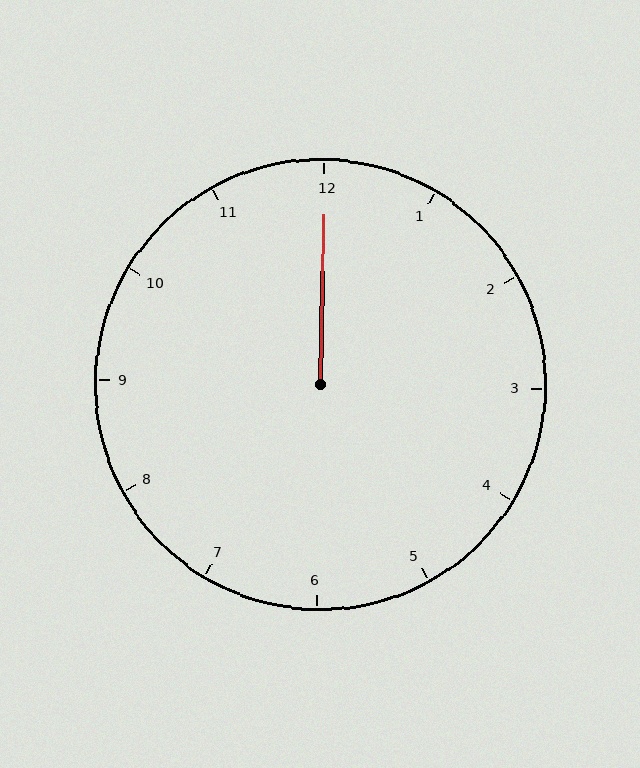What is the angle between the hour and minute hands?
Approximately 0 degrees.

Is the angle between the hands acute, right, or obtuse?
It is acute.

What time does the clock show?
12:00.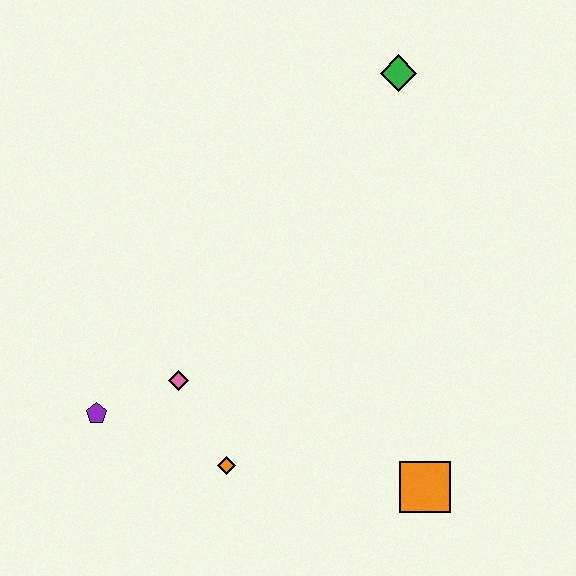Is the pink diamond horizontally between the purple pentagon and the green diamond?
Yes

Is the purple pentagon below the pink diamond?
Yes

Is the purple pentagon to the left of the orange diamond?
Yes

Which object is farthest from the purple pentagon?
The green diamond is farthest from the purple pentagon.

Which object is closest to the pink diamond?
The purple pentagon is closest to the pink diamond.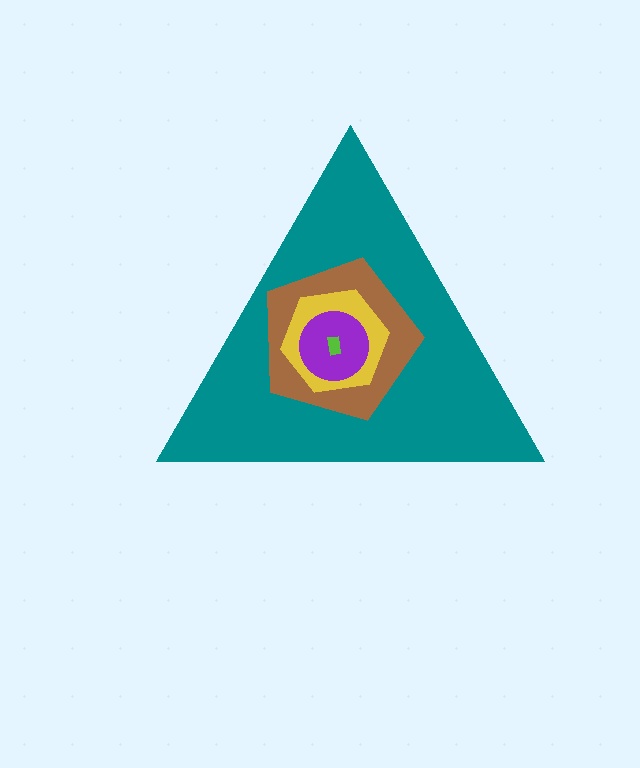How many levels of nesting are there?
5.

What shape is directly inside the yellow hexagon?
The purple circle.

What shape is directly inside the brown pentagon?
The yellow hexagon.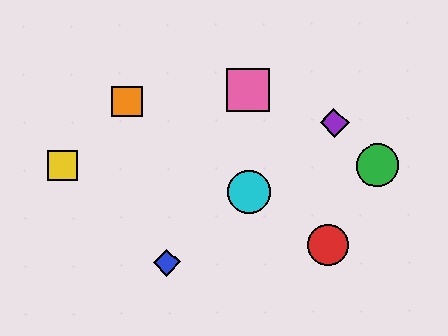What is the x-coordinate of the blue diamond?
The blue diamond is at x≈167.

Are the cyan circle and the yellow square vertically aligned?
No, the cyan circle is at x≈249 and the yellow square is at x≈62.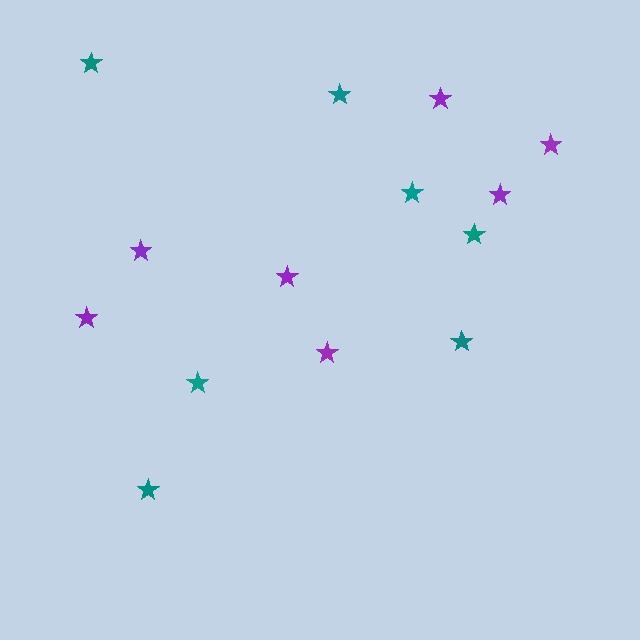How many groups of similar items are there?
There are 2 groups: one group of teal stars (7) and one group of purple stars (7).